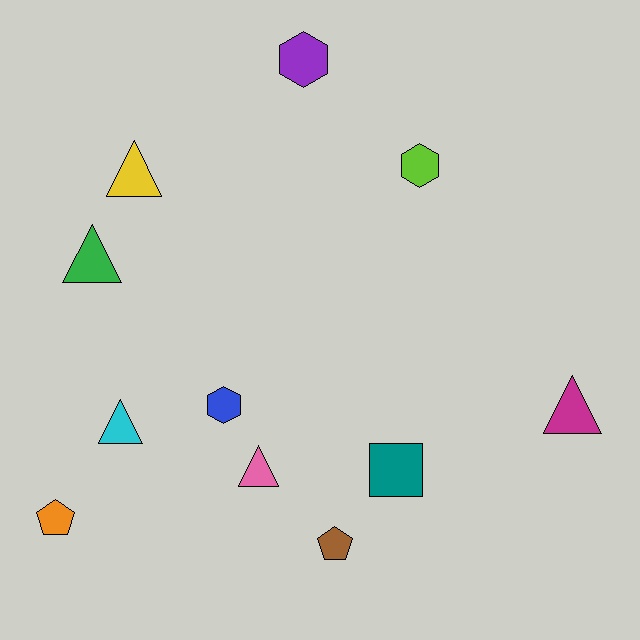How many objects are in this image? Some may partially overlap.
There are 11 objects.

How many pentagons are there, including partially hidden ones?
There are 2 pentagons.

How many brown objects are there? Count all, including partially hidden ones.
There is 1 brown object.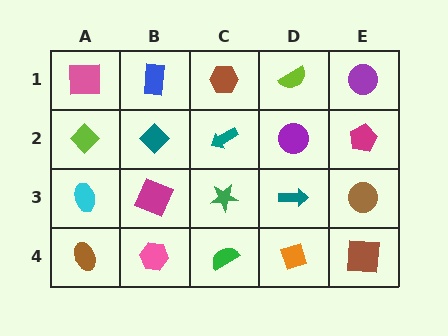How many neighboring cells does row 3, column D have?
4.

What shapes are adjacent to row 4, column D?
A teal arrow (row 3, column D), a green semicircle (row 4, column C), a brown square (row 4, column E).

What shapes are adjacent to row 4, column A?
A cyan ellipse (row 3, column A), a pink hexagon (row 4, column B).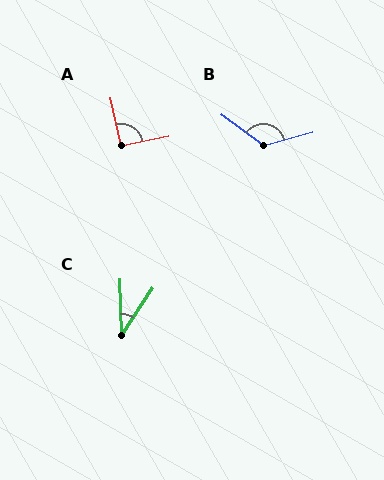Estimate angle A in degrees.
Approximately 91 degrees.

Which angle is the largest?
B, at approximately 128 degrees.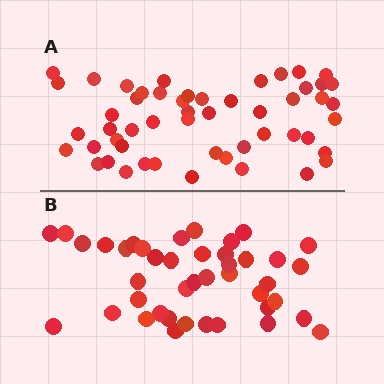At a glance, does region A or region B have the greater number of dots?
Region A (the top region) has more dots.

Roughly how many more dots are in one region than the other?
Region A has roughly 10 or so more dots than region B.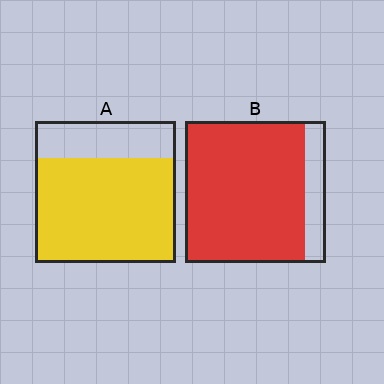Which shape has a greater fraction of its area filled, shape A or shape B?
Shape B.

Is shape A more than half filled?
Yes.